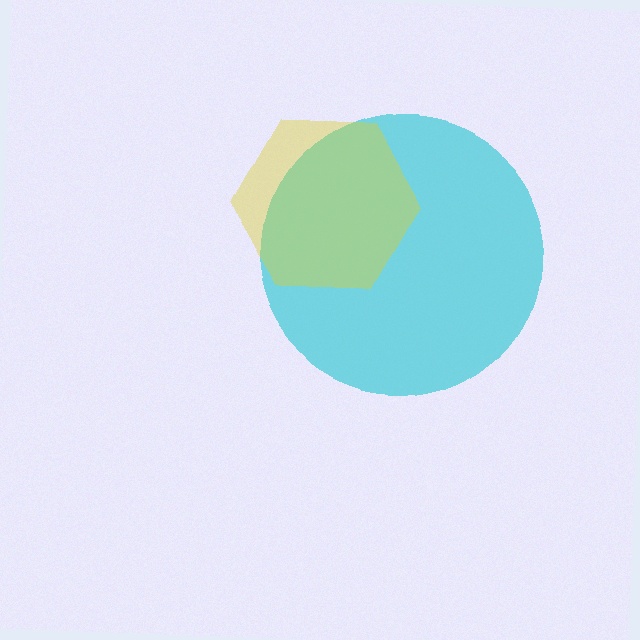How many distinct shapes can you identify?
There are 2 distinct shapes: a cyan circle, a yellow hexagon.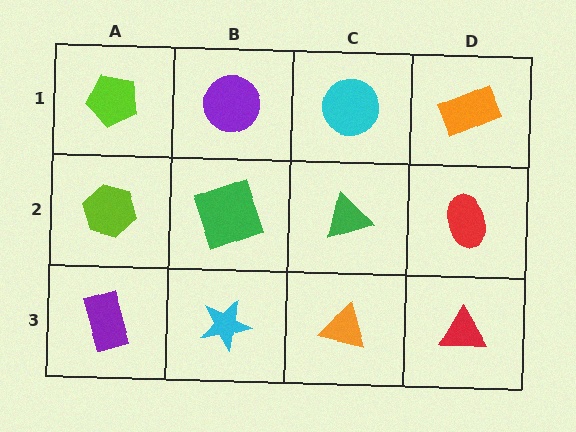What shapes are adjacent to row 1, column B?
A green square (row 2, column B), a lime pentagon (row 1, column A), a cyan circle (row 1, column C).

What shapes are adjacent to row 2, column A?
A lime pentagon (row 1, column A), a purple rectangle (row 3, column A), a green square (row 2, column B).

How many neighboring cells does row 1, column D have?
2.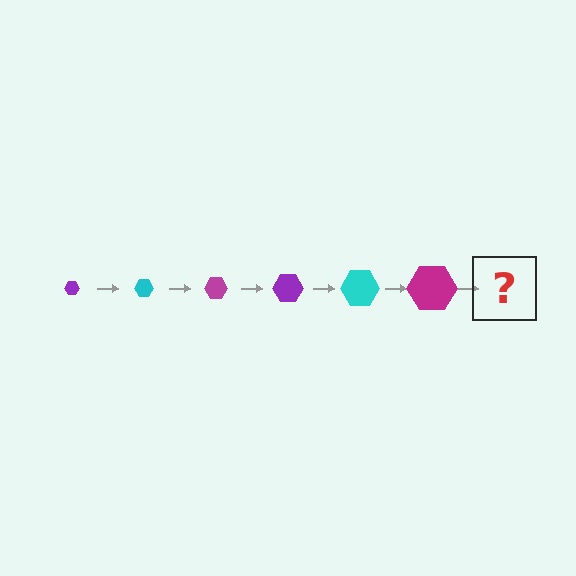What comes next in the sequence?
The next element should be a purple hexagon, larger than the previous one.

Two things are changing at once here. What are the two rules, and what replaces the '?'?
The two rules are that the hexagon grows larger each step and the color cycles through purple, cyan, and magenta. The '?' should be a purple hexagon, larger than the previous one.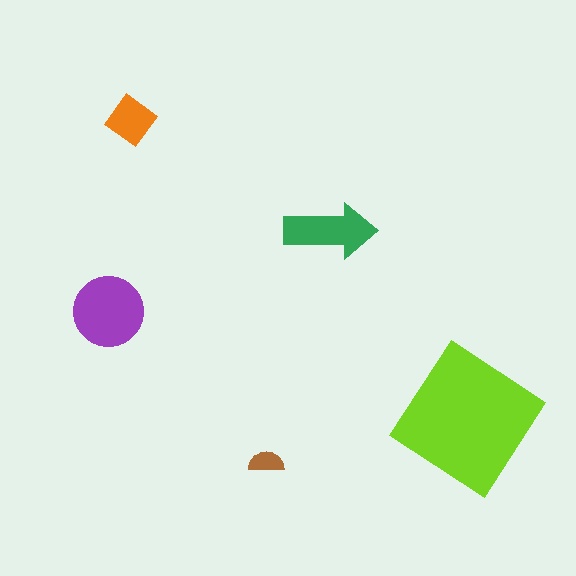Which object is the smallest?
The brown semicircle.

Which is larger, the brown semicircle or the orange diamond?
The orange diamond.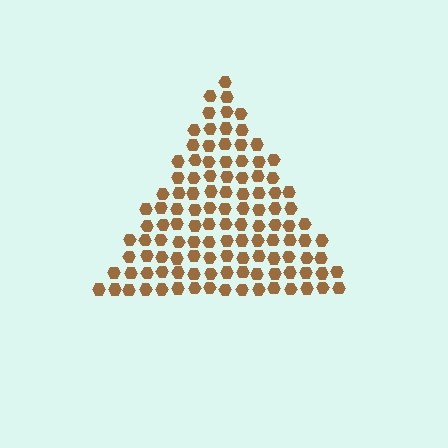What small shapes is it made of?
It is made of small hexagons.